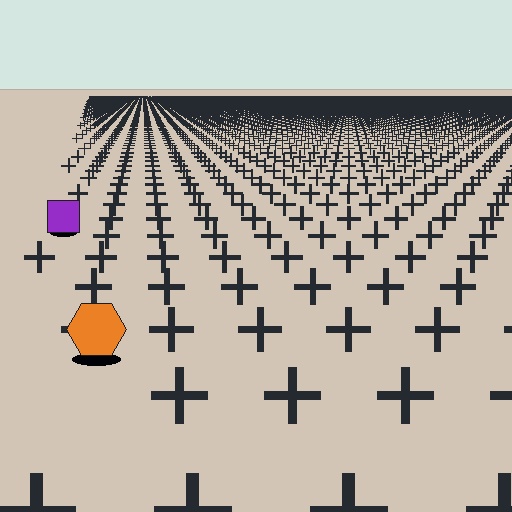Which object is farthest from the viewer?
The purple square is farthest from the viewer. It appears smaller and the ground texture around it is denser.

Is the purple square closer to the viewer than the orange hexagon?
No. The orange hexagon is closer — you can tell from the texture gradient: the ground texture is coarser near it.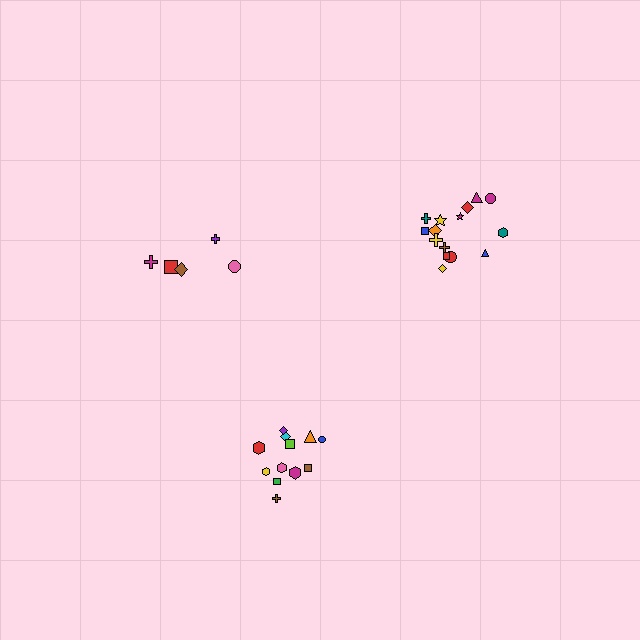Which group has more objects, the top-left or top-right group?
The top-right group.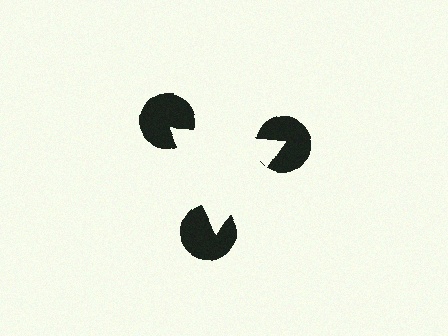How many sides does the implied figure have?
3 sides.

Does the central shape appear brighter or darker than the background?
It typically appears slightly brighter than the background, even though no actual brightness change is drawn.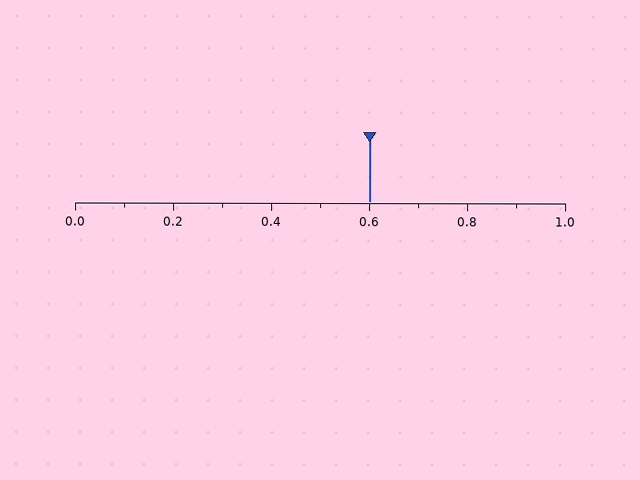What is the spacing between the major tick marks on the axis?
The major ticks are spaced 0.2 apart.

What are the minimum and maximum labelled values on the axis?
The axis runs from 0.0 to 1.0.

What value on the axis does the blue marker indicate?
The marker indicates approximately 0.6.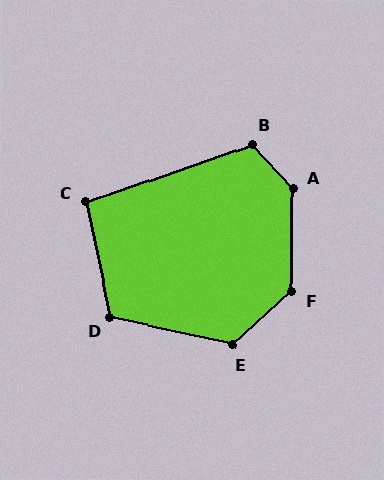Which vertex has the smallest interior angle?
C, at approximately 97 degrees.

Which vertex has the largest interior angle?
A, at approximately 137 degrees.